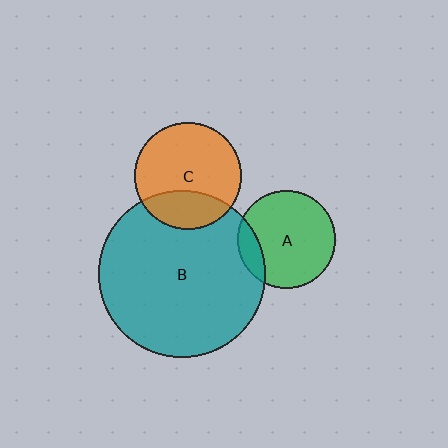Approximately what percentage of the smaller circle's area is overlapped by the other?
Approximately 15%.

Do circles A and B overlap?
Yes.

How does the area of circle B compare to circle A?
Approximately 2.9 times.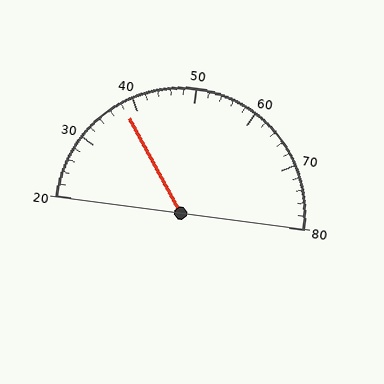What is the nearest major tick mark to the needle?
The nearest major tick mark is 40.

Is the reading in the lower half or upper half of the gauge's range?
The reading is in the lower half of the range (20 to 80).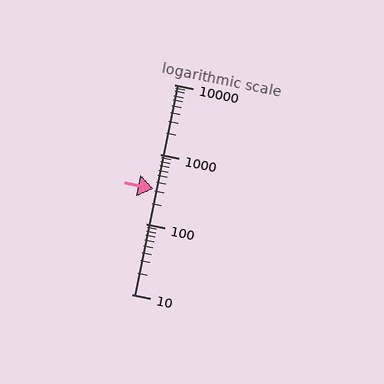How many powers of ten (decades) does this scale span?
The scale spans 3 decades, from 10 to 10000.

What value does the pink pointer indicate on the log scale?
The pointer indicates approximately 320.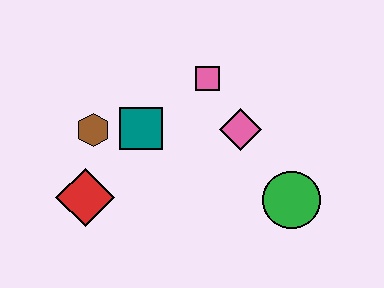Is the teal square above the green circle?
Yes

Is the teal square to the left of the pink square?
Yes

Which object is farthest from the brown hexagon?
The green circle is farthest from the brown hexagon.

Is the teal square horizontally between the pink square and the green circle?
No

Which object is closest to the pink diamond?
The pink square is closest to the pink diamond.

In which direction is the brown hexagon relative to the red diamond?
The brown hexagon is above the red diamond.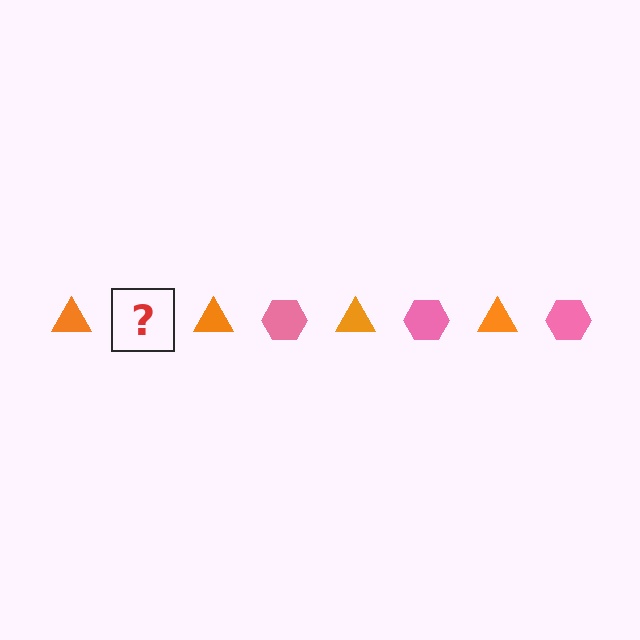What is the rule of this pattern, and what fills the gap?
The rule is that the pattern alternates between orange triangle and pink hexagon. The gap should be filled with a pink hexagon.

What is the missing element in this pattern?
The missing element is a pink hexagon.